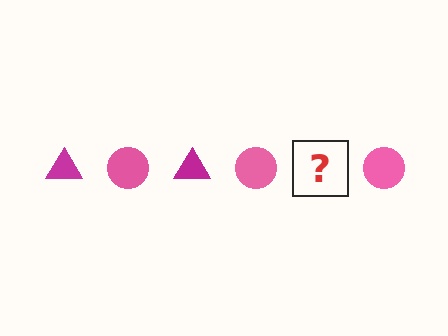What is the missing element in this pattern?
The missing element is a magenta triangle.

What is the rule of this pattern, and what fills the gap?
The rule is that the pattern alternates between magenta triangle and pink circle. The gap should be filled with a magenta triangle.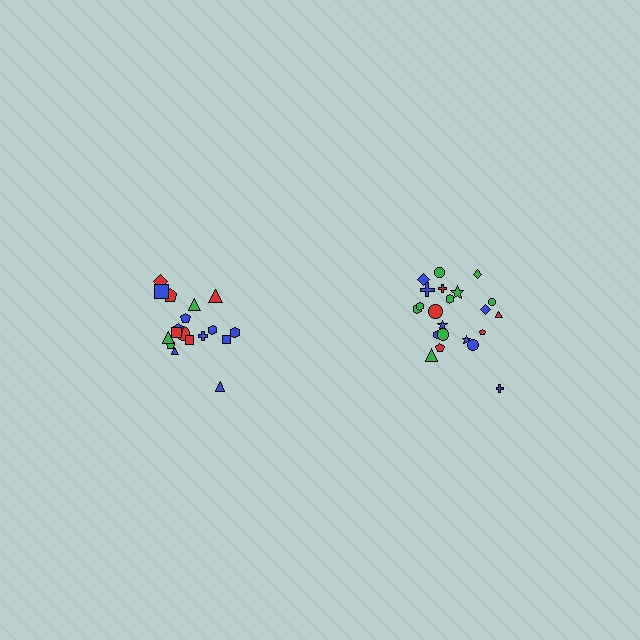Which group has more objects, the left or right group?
The right group.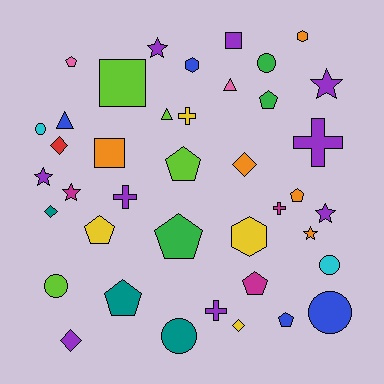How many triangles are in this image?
There are 3 triangles.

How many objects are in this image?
There are 40 objects.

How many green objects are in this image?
There are 3 green objects.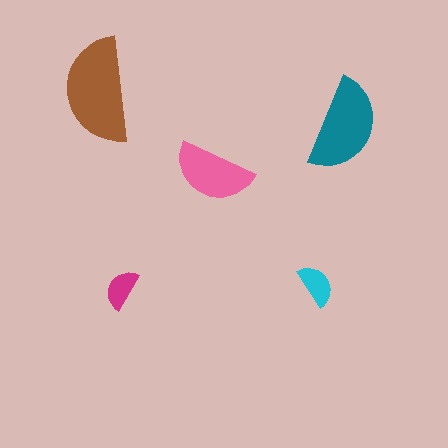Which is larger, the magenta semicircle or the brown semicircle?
The brown one.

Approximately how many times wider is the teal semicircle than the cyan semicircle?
About 2 times wider.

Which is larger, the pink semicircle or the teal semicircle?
The teal one.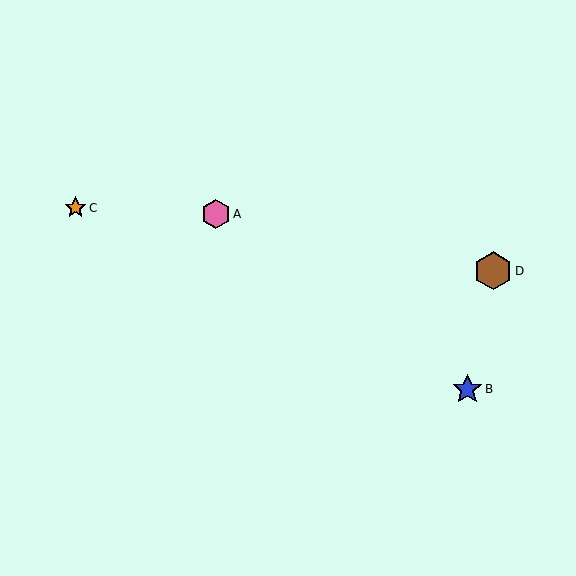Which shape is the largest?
The brown hexagon (labeled D) is the largest.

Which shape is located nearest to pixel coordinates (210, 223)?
The pink hexagon (labeled A) at (216, 214) is nearest to that location.